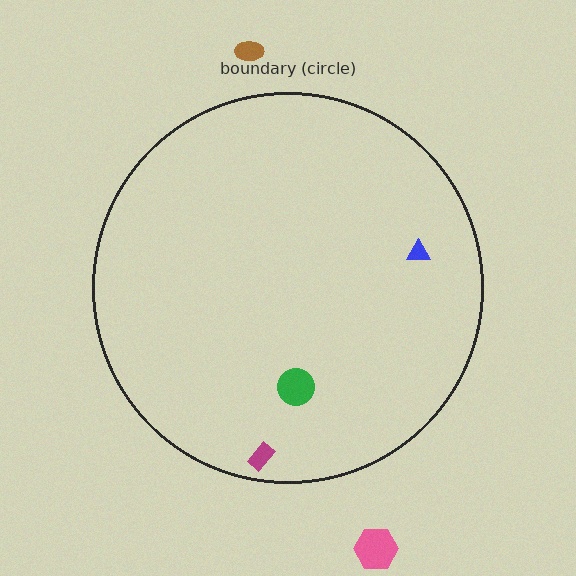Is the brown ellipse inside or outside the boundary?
Outside.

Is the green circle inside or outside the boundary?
Inside.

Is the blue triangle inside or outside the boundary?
Inside.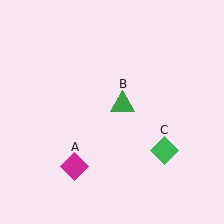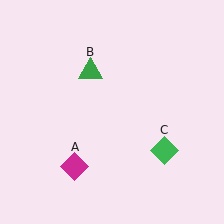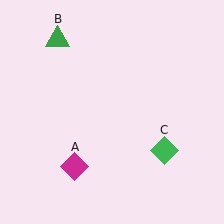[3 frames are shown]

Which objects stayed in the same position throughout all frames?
Magenta diamond (object A) and green diamond (object C) remained stationary.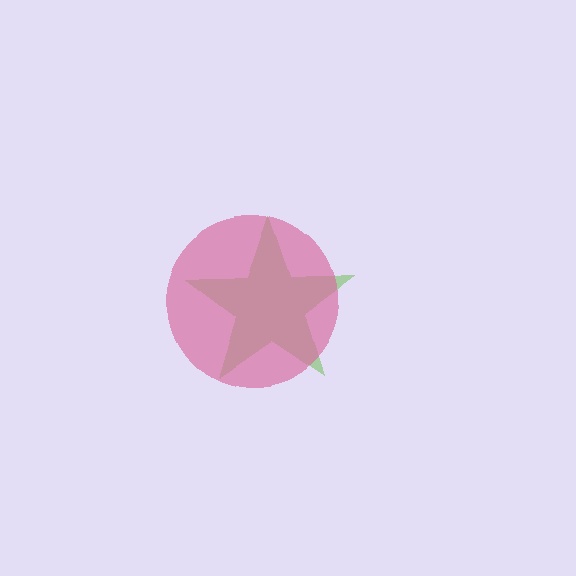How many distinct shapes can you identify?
There are 2 distinct shapes: a lime star, a pink circle.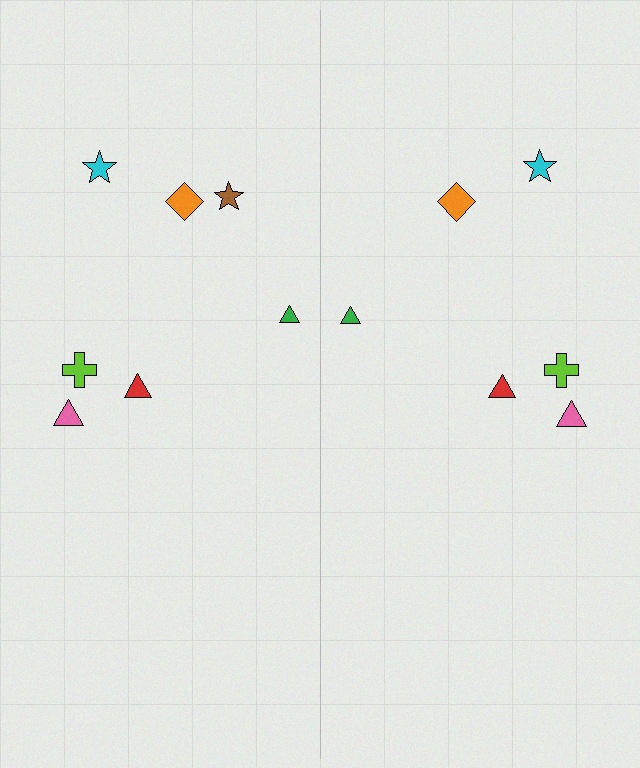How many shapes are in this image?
There are 13 shapes in this image.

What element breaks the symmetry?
A brown star is missing from the right side.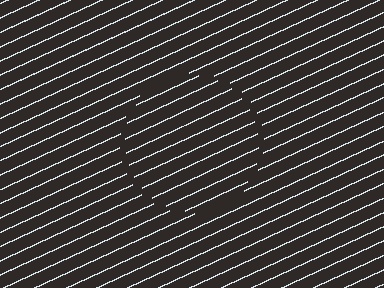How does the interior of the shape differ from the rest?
The interior of the shape contains the same grating, shifted by half a period — the contour is defined by the phase discontinuity where line-ends from the inner and outer gratings abut.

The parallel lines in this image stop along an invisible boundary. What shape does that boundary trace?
An illusory circle. The interior of the shape contains the same grating, shifted by half a period — the contour is defined by the phase discontinuity where line-ends from the inner and outer gratings abut.